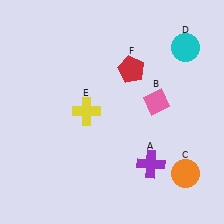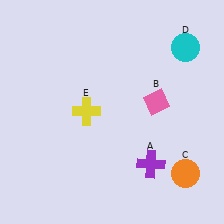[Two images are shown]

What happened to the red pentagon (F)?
The red pentagon (F) was removed in Image 2. It was in the top-right area of Image 1.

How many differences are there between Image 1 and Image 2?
There is 1 difference between the two images.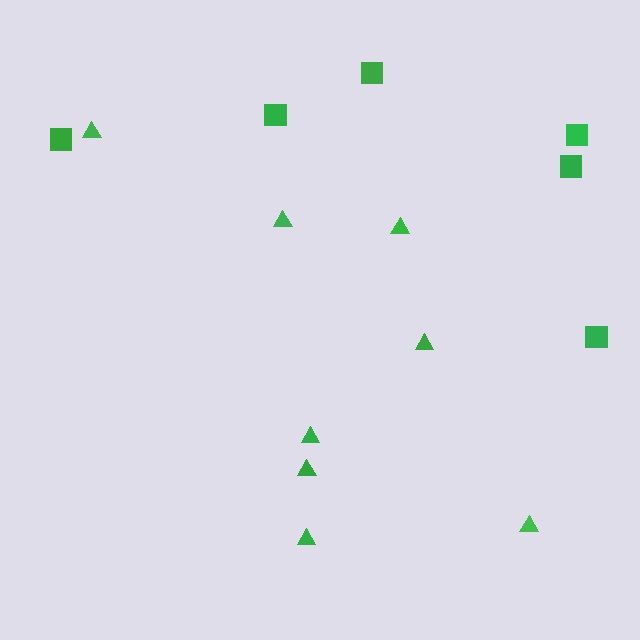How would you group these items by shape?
There are 2 groups: one group of squares (6) and one group of triangles (8).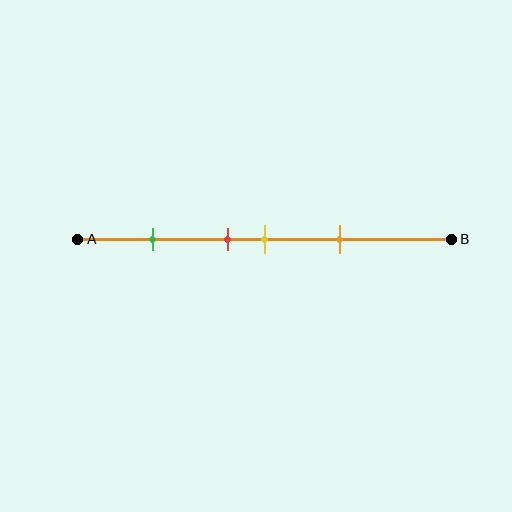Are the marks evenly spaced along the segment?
No, the marks are not evenly spaced.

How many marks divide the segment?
There are 4 marks dividing the segment.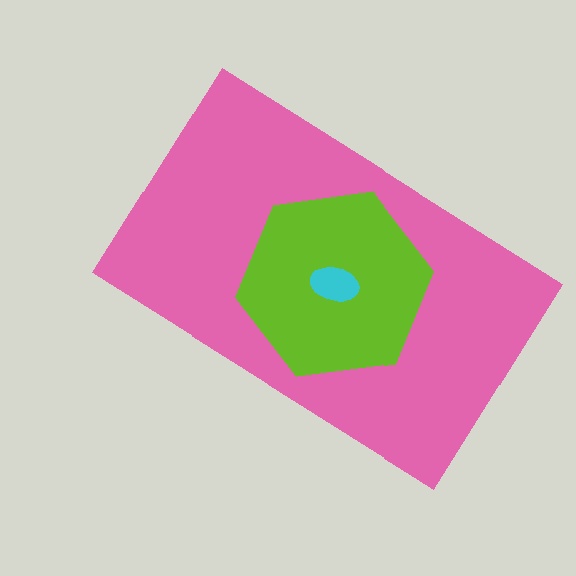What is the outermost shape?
The pink rectangle.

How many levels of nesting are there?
3.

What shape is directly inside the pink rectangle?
The lime hexagon.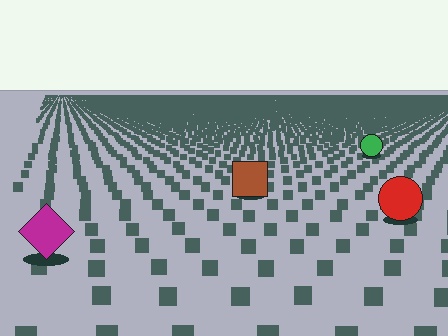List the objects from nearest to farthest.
From nearest to farthest: the magenta diamond, the red circle, the brown square, the green circle.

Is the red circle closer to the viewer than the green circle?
Yes. The red circle is closer — you can tell from the texture gradient: the ground texture is coarser near it.